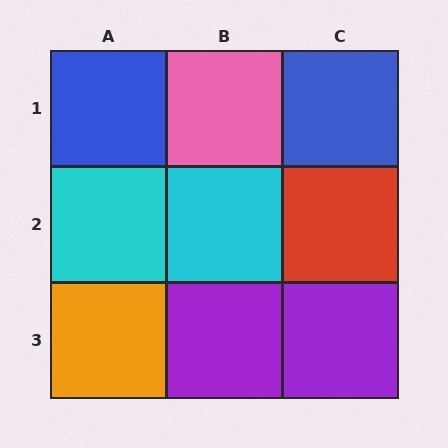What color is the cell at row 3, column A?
Orange.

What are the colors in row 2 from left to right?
Cyan, cyan, red.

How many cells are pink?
1 cell is pink.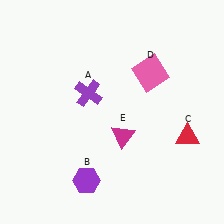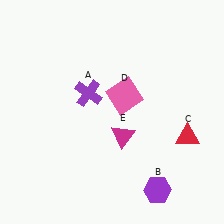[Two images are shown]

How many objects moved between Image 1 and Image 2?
2 objects moved between the two images.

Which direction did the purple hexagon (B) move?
The purple hexagon (B) moved right.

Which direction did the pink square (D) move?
The pink square (D) moved left.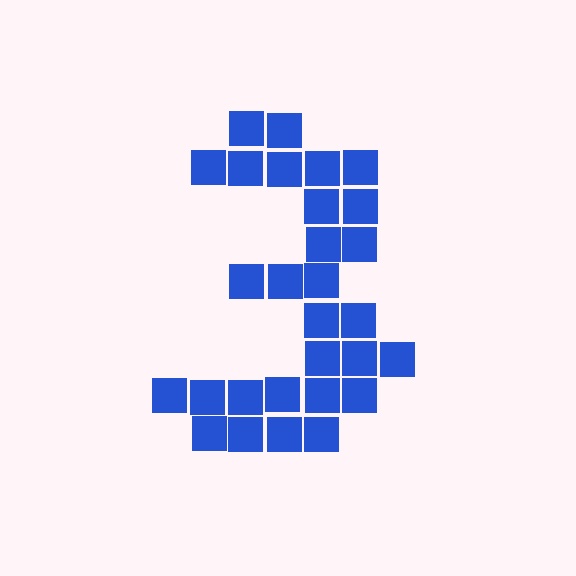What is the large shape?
The large shape is the digit 3.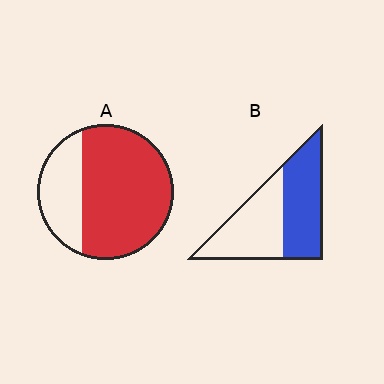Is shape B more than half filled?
Roughly half.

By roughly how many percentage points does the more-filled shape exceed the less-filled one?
By roughly 20 percentage points (A over B).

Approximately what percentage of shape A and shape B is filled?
A is approximately 70% and B is approximately 50%.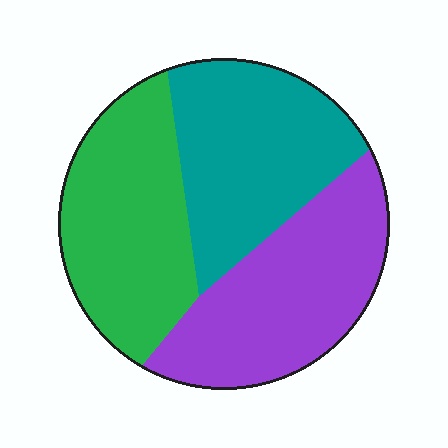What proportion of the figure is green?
Green takes up about one third (1/3) of the figure.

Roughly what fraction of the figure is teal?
Teal covers 33% of the figure.